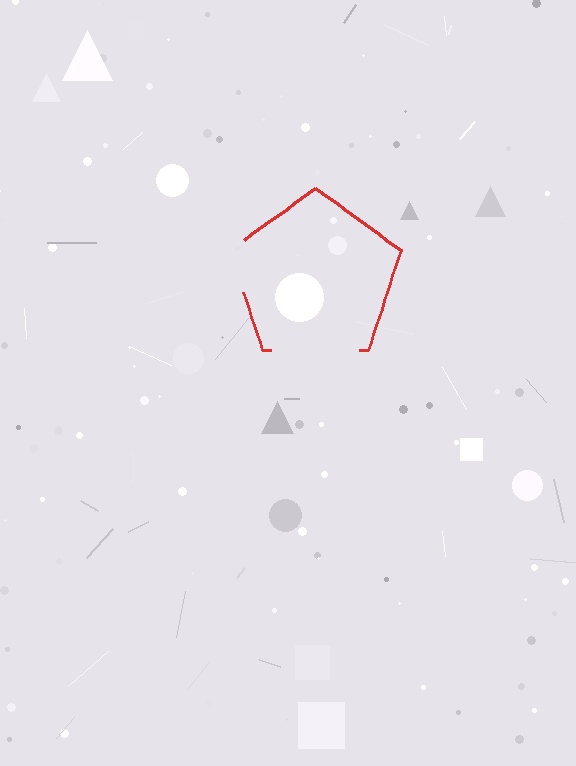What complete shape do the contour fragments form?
The contour fragments form a pentagon.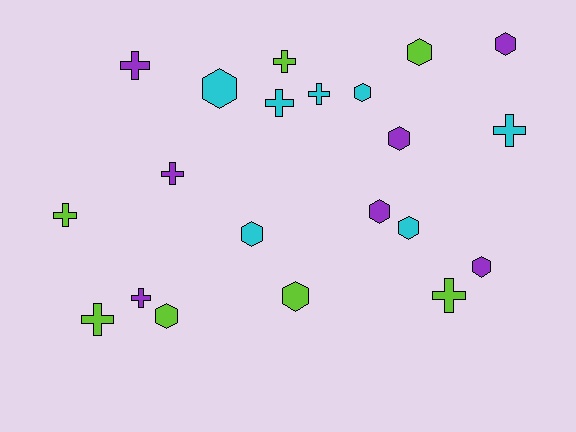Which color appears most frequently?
Cyan, with 7 objects.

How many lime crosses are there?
There are 4 lime crosses.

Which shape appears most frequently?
Hexagon, with 11 objects.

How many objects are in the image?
There are 21 objects.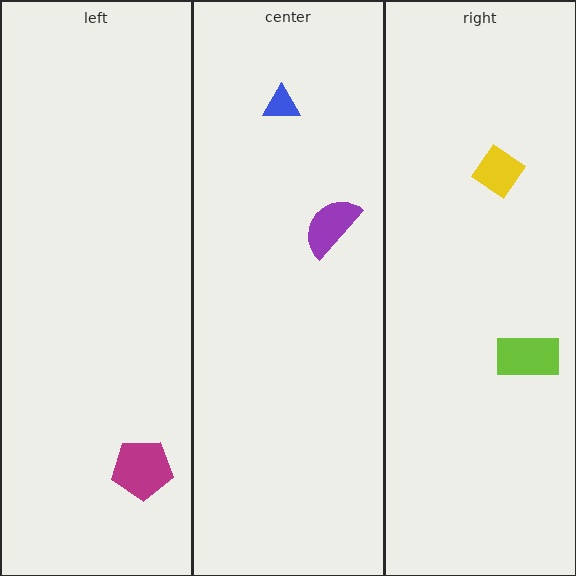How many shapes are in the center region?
2.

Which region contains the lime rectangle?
The right region.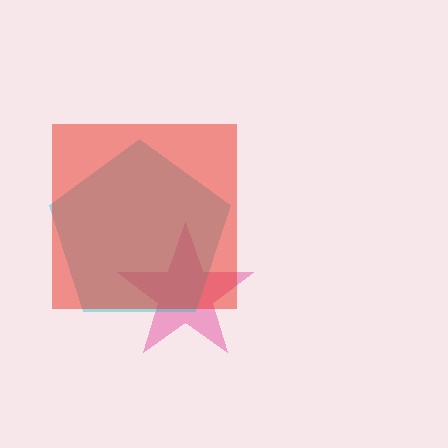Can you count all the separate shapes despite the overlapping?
Yes, there are 3 separate shapes.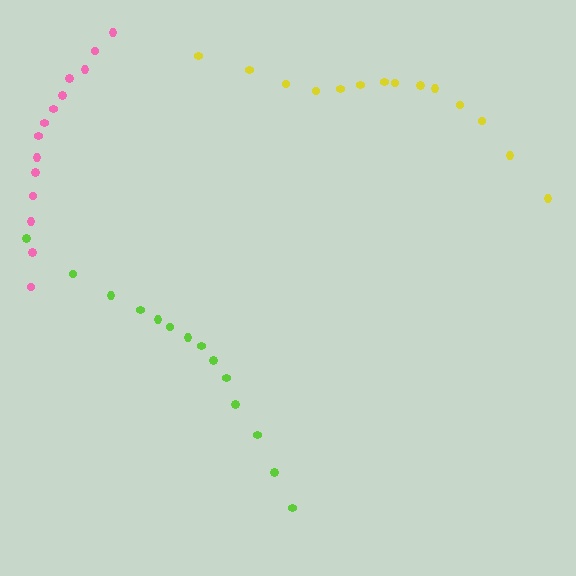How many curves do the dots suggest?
There are 3 distinct paths.